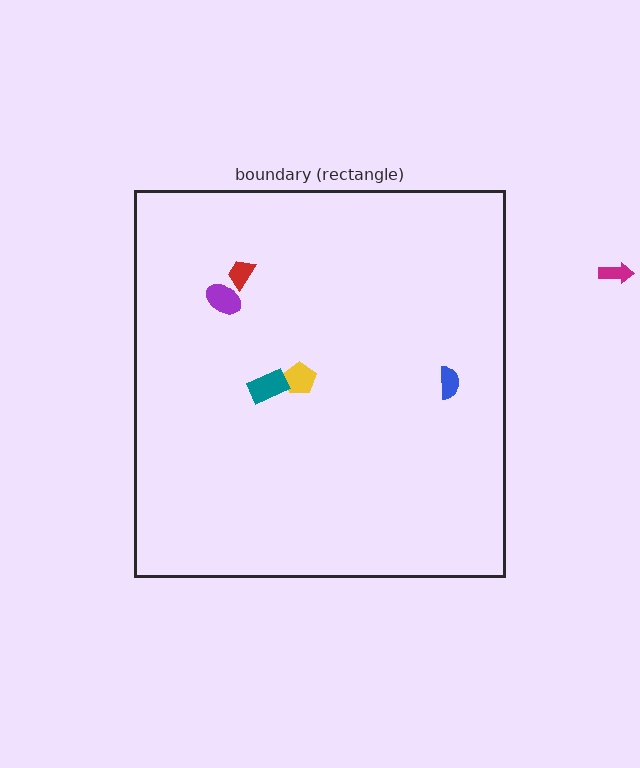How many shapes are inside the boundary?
5 inside, 1 outside.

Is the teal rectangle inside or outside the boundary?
Inside.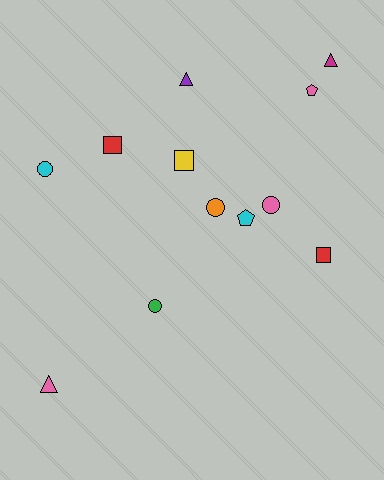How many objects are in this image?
There are 12 objects.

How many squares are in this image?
There are 3 squares.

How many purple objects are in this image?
There is 1 purple object.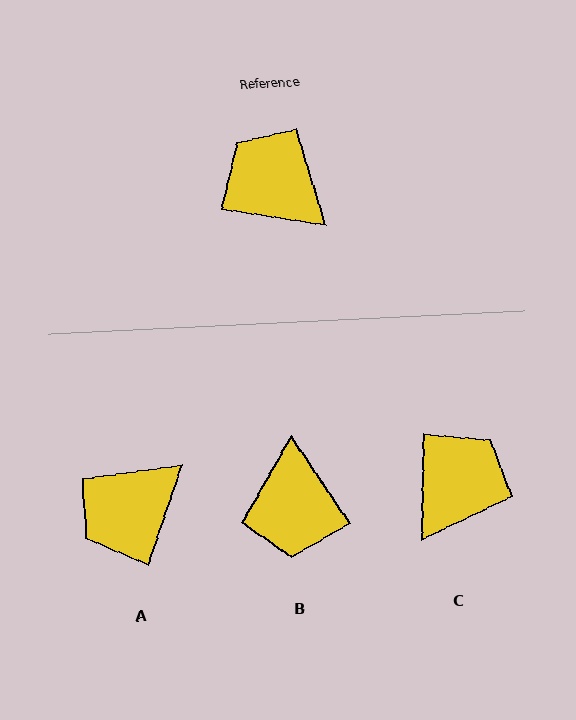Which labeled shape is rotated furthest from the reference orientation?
B, about 133 degrees away.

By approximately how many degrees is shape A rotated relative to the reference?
Approximately 80 degrees counter-clockwise.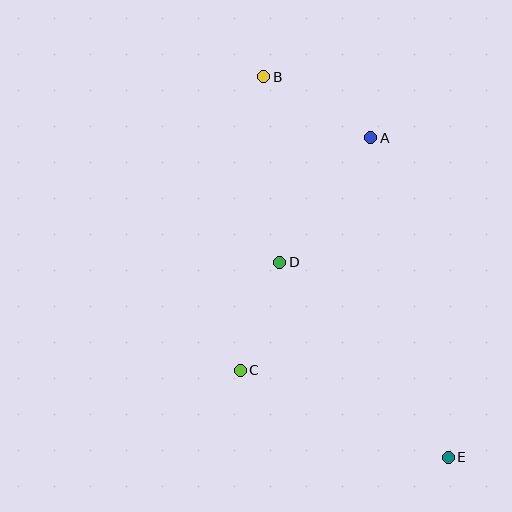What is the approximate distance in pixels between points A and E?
The distance between A and E is approximately 329 pixels.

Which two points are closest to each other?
Points C and D are closest to each other.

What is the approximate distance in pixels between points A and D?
The distance between A and D is approximately 154 pixels.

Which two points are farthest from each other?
Points B and E are farthest from each other.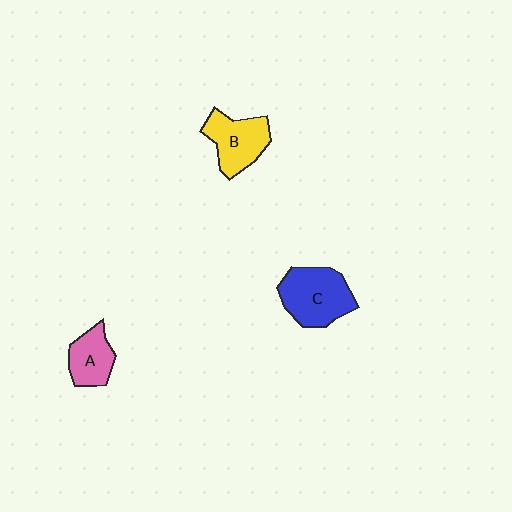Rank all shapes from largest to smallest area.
From largest to smallest: C (blue), B (yellow), A (pink).